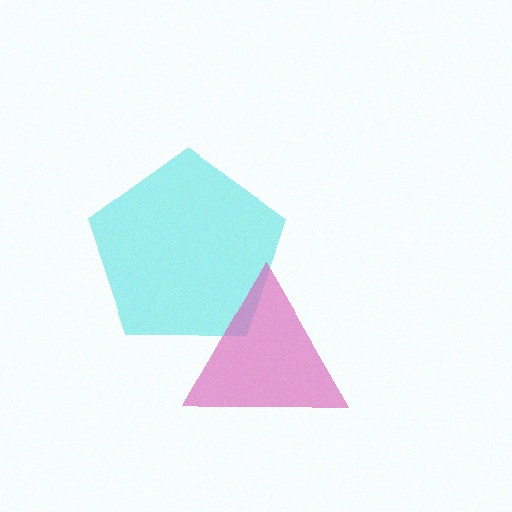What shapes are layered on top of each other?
The layered shapes are: a cyan pentagon, a pink triangle.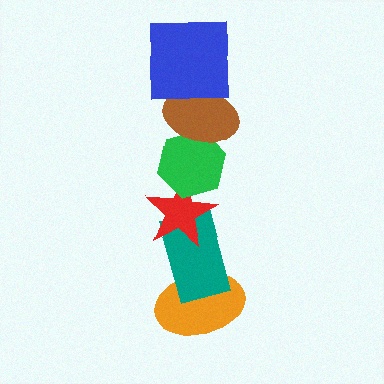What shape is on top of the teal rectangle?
The red star is on top of the teal rectangle.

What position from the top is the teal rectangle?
The teal rectangle is 5th from the top.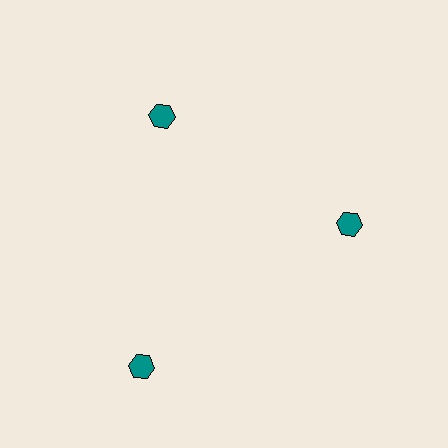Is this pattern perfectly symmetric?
No. The 3 teal hexagons are arranged in a ring, but one element near the 7 o'clock position is pushed outward from the center, breaking the 3-fold rotational symmetry.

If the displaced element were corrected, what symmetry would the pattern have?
It would have 3-fold rotational symmetry — the pattern would map onto itself every 120 degrees.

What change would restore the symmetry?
The symmetry would be restored by moving it inward, back onto the ring so that all 3 hexagons sit at equal angles and equal distance from the center.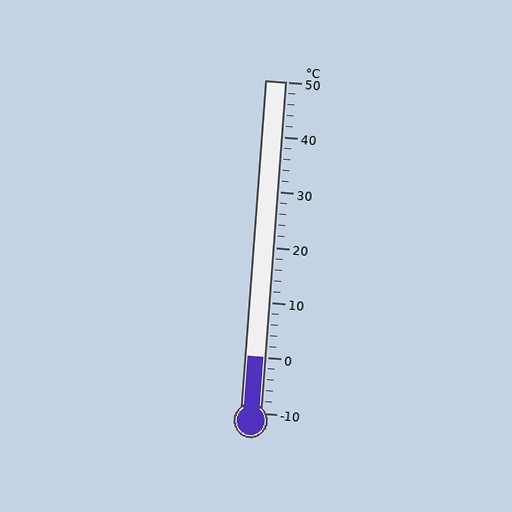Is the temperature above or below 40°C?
The temperature is below 40°C.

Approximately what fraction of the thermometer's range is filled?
The thermometer is filled to approximately 15% of its range.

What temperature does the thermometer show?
The thermometer shows approximately 0°C.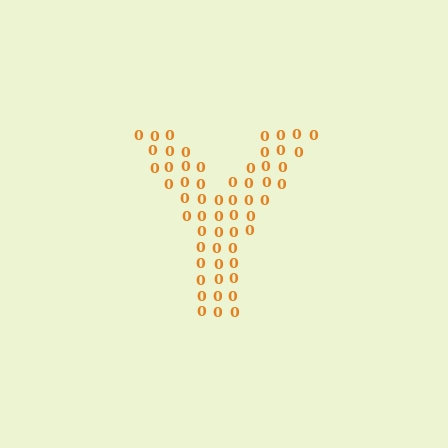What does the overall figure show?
The overall figure shows the letter Y.